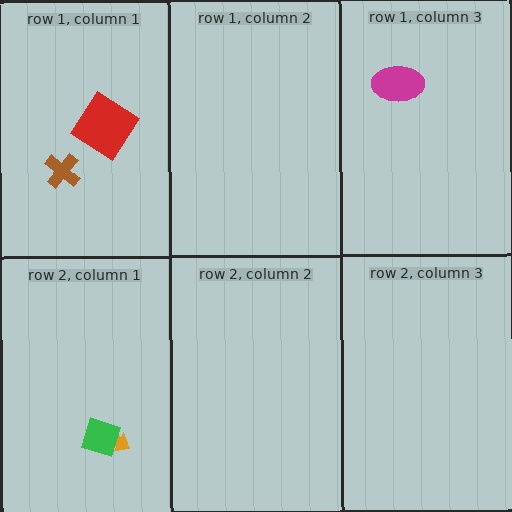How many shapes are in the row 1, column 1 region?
2.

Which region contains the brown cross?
The row 1, column 1 region.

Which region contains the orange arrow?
The row 2, column 1 region.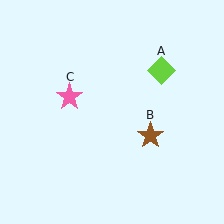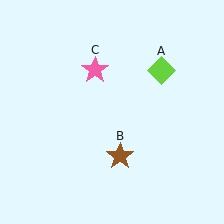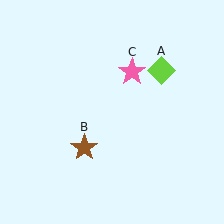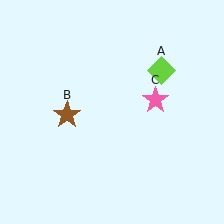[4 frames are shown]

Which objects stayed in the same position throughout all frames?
Lime diamond (object A) remained stationary.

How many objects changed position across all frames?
2 objects changed position: brown star (object B), pink star (object C).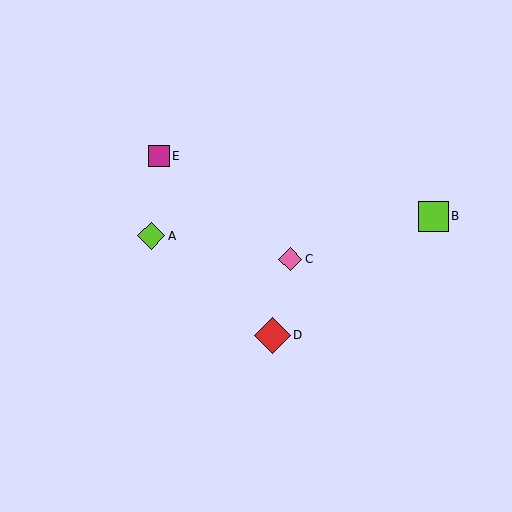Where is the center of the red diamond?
The center of the red diamond is at (272, 335).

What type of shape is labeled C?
Shape C is a pink diamond.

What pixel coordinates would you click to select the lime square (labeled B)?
Click at (433, 216) to select the lime square B.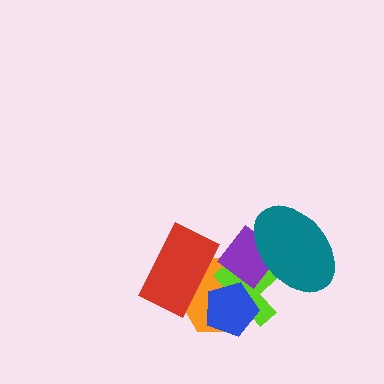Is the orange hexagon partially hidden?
Yes, it is partially covered by another shape.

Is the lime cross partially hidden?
Yes, it is partially covered by another shape.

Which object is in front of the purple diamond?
The teal ellipse is in front of the purple diamond.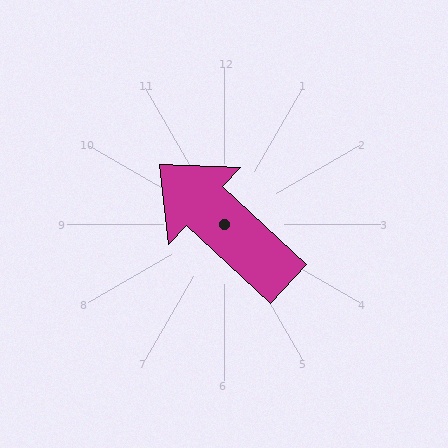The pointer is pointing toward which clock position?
Roughly 10 o'clock.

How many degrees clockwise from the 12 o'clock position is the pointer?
Approximately 313 degrees.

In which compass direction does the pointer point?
Northwest.